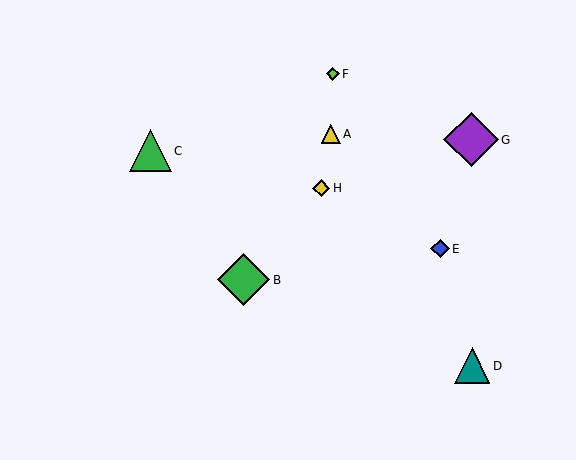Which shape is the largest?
The purple diamond (labeled G) is the largest.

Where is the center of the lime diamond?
The center of the lime diamond is at (333, 74).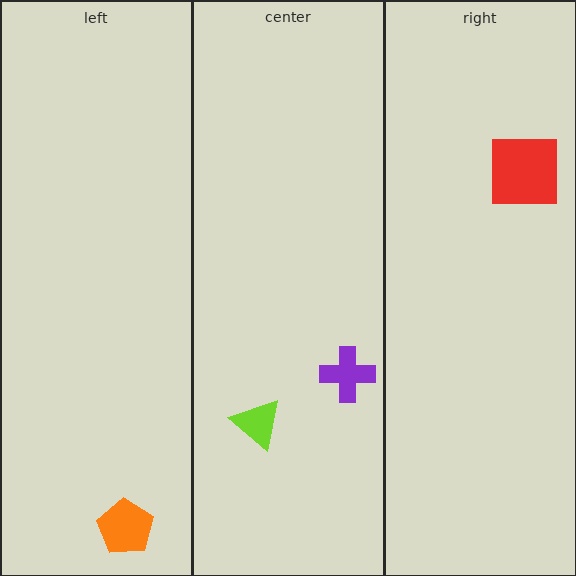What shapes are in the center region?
The purple cross, the lime triangle.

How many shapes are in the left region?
1.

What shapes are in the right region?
The red square.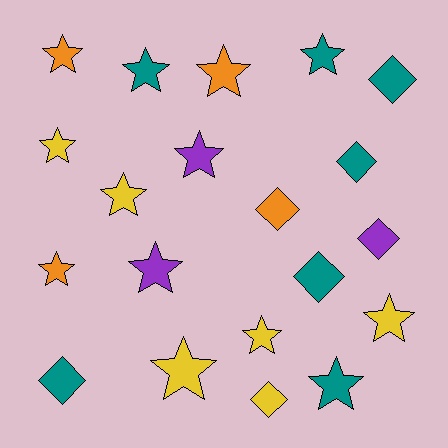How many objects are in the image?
There are 20 objects.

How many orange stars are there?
There are 3 orange stars.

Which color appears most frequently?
Teal, with 7 objects.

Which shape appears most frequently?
Star, with 13 objects.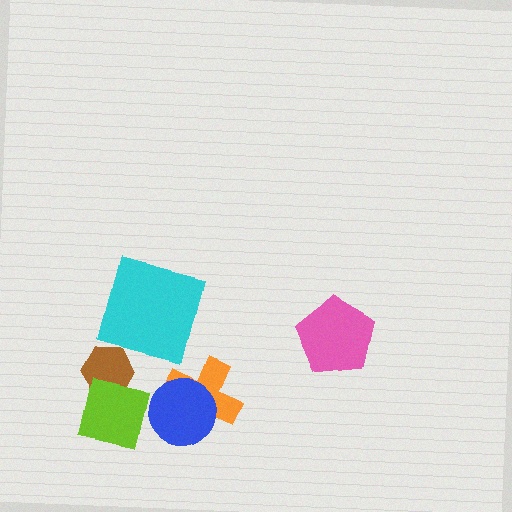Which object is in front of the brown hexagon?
The lime square is in front of the brown hexagon.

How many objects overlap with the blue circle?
1 object overlaps with the blue circle.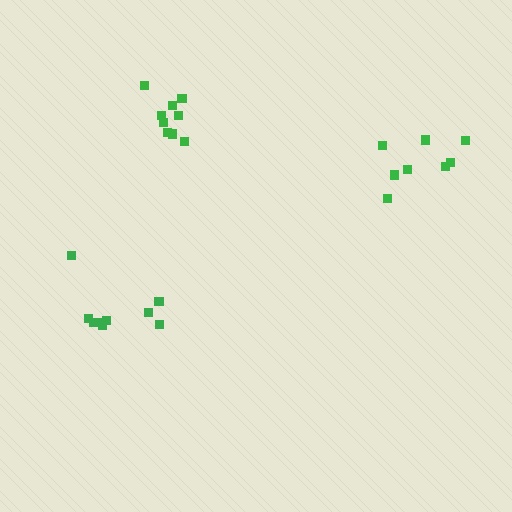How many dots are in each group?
Group 1: 8 dots, Group 2: 9 dots, Group 3: 9 dots (26 total).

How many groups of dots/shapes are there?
There are 3 groups.